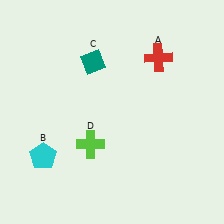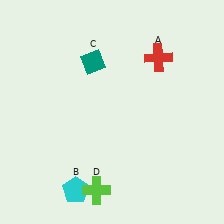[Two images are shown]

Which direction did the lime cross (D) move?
The lime cross (D) moved down.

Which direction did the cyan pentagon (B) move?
The cyan pentagon (B) moved down.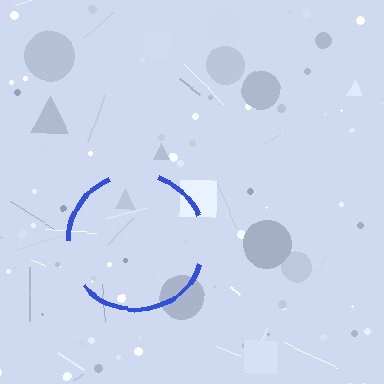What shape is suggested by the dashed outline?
The dashed outline suggests a circle.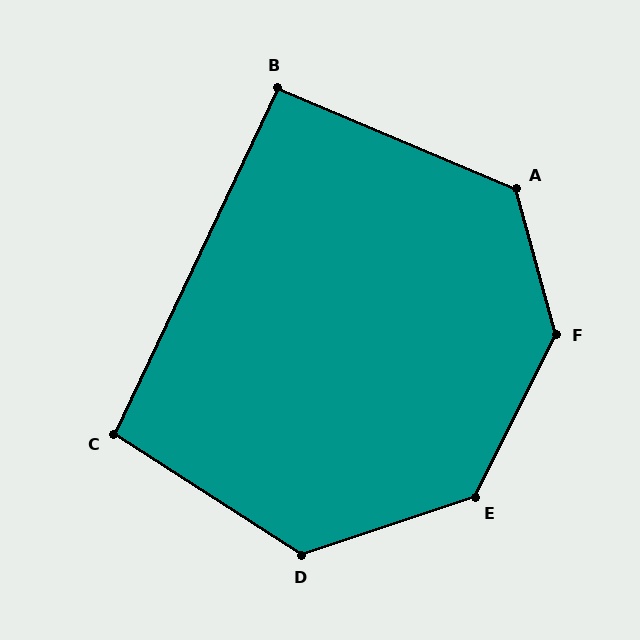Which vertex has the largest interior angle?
F, at approximately 139 degrees.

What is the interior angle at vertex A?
Approximately 128 degrees (obtuse).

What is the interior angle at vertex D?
Approximately 129 degrees (obtuse).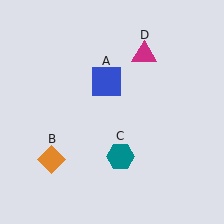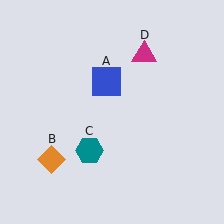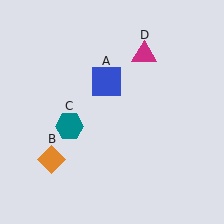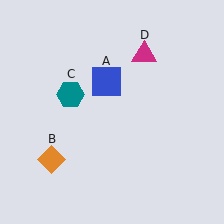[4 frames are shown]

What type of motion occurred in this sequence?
The teal hexagon (object C) rotated clockwise around the center of the scene.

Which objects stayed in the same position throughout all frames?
Blue square (object A) and orange diamond (object B) and magenta triangle (object D) remained stationary.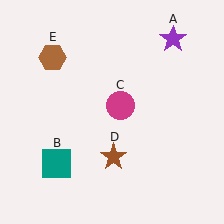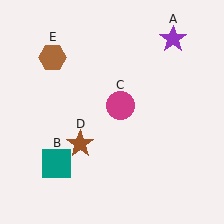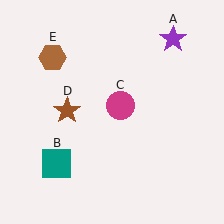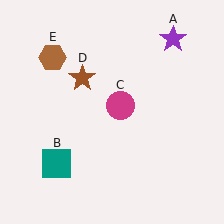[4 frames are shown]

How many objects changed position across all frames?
1 object changed position: brown star (object D).